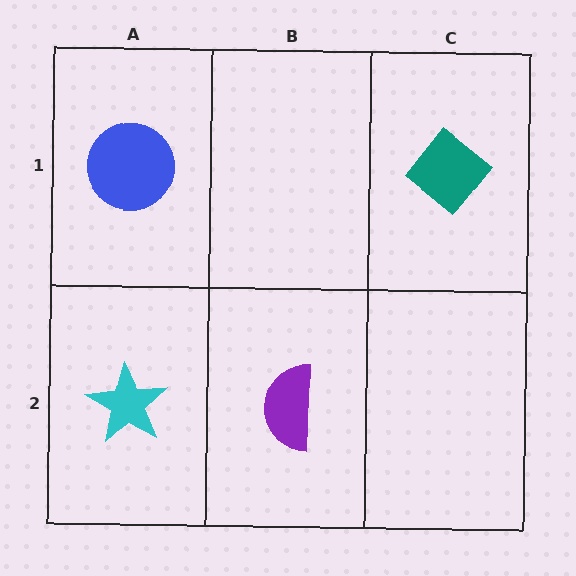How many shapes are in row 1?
2 shapes.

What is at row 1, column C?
A teal diamond.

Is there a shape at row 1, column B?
No, that cell is empty.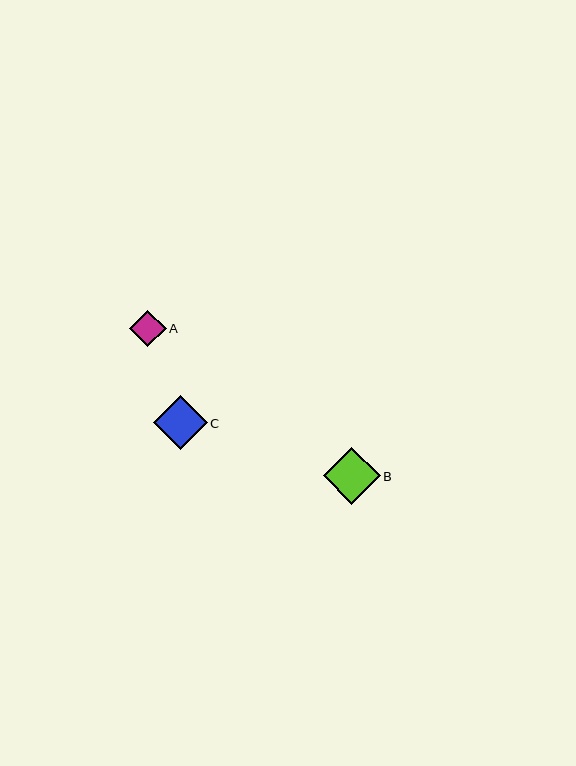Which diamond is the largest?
Diamond B is the largest with a size of approximately 57 pixels.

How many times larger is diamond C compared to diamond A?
Diamond C is approximately 1.5 times the size of diamond A.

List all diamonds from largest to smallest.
From largest to smallest: B, C, A.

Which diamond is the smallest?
Diamond A is the smallest with a size of approximately 36 pixels.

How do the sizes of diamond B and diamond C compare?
Diamond B and diamond C are approximately the same size.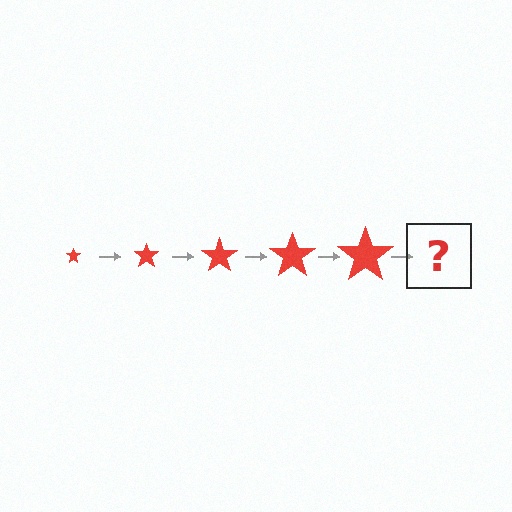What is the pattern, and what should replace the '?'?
The pattern is that the star gets progressively larger each step. The '?' should be a red star, larger than the previous one.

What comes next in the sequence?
The next element should be a red star, larger than the previous one.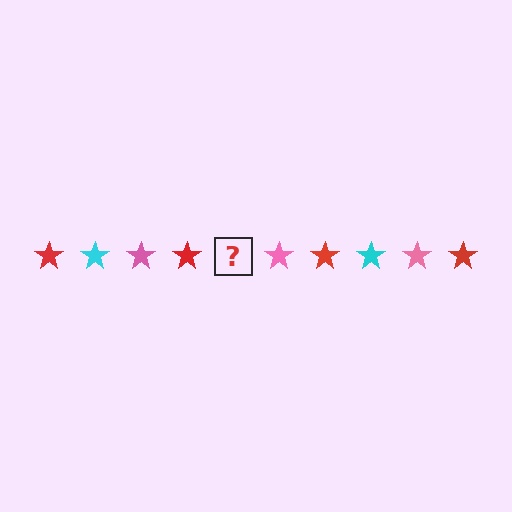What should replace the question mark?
The question mark should be replaced with a cyan star.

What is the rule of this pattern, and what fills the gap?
The rule is that the pattern cycles through red, cyan, pink stars. The gap should be filled with a cyan star.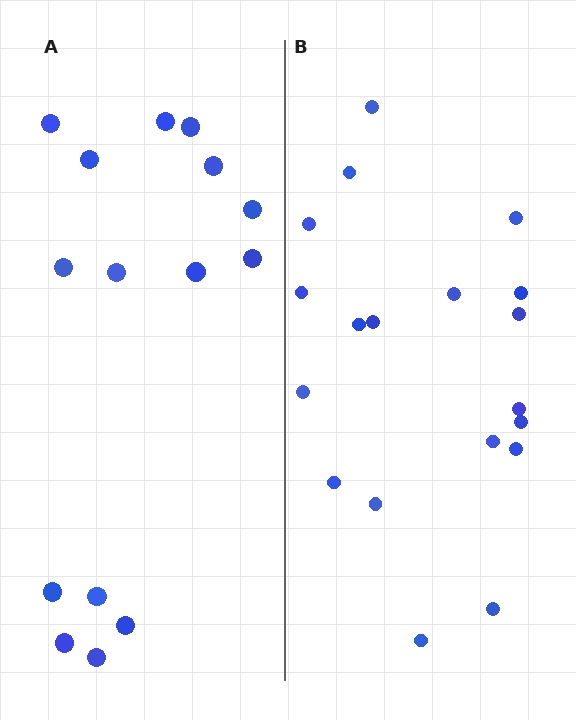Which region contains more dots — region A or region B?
Region B (the right region) has more dots.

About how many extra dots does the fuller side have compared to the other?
Region B has about 4 more dots than region A.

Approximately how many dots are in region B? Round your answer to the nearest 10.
About 20 dots. (The exact count is 19, which rounds to 20.)